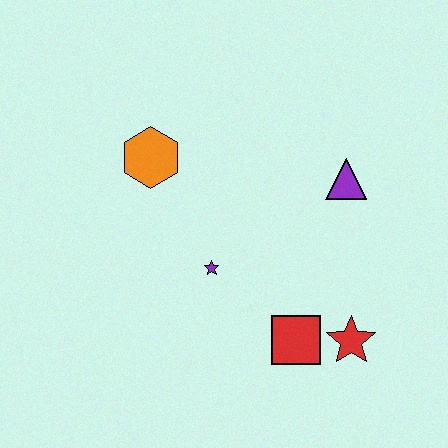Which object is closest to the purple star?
The red square is closest to the purple star.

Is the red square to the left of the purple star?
No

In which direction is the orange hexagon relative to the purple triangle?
The orange hexagon is to the left of the purple triangle.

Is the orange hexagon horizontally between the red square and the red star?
No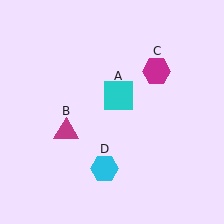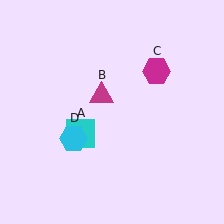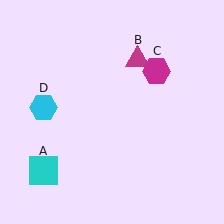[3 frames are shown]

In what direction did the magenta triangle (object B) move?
The magenta triangle (object B) moved up and to the right.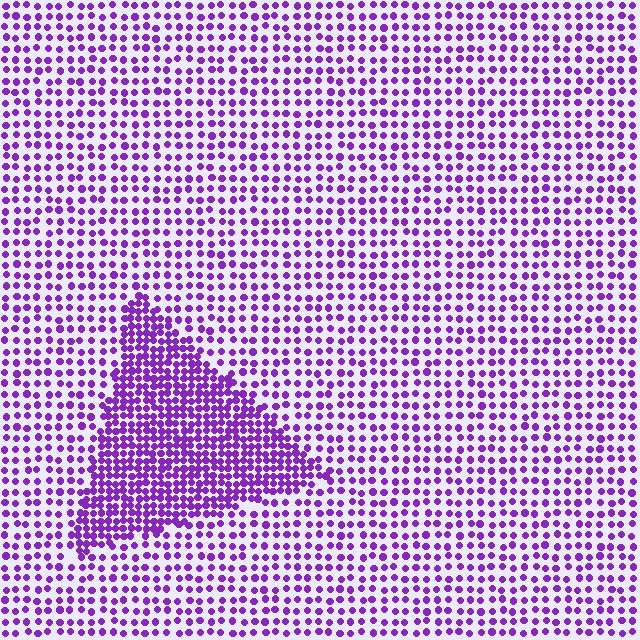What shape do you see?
I see a triangle.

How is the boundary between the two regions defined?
The boundary is defined by a change in element density (approximately 2.1x ratio). All elements are the same color, size, and shape.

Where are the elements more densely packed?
The elements are more densely packed inside the triangle boundary.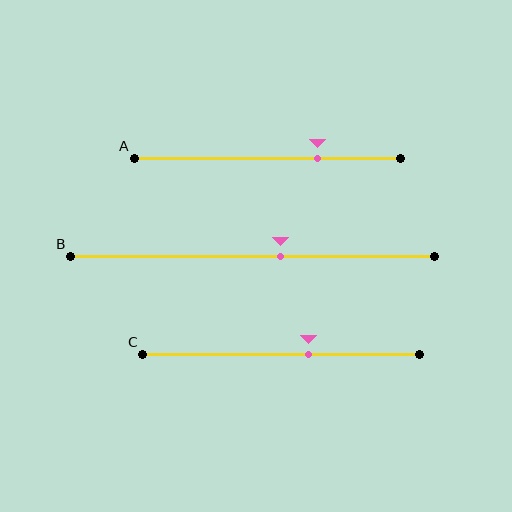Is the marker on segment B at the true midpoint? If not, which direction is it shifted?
No, the marker on segment B is shifted to the right by about 8% of the segment length.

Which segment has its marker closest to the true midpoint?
Segment B has its marker closest to the true midpoint.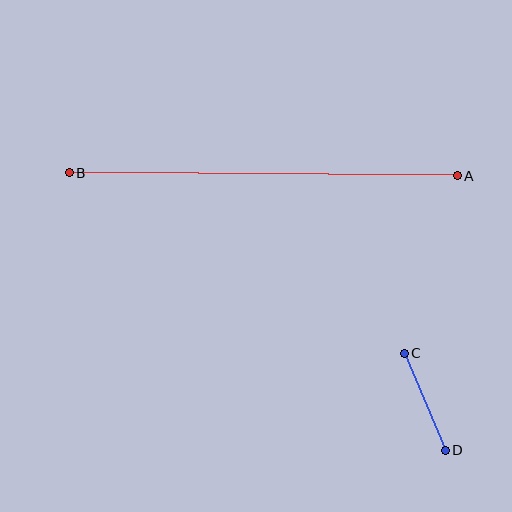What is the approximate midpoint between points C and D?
The midpoint is at approximately (425, 402) pixels.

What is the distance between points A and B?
The distance is approximately 388 pixels.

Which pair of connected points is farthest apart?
Points A and B are farthest apart.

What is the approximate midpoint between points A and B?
The midpoint is at approximately (263, 174) pixels.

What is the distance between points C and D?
The distance is approximately 105 pixels.